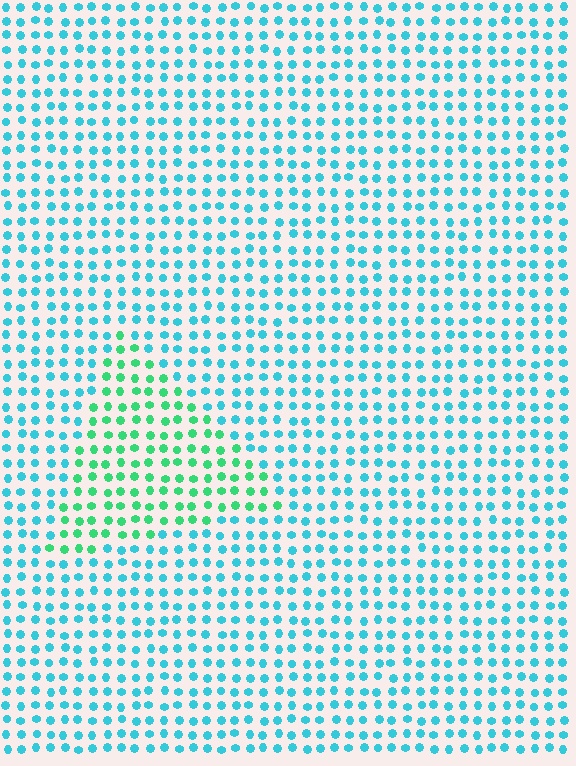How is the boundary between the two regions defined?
The boundary is defined purely by a slight shift in hue (about 42 degrees). Spacing, size, and orientation are identical on both sides.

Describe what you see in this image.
The image is filled with small cyan elements in a uniform arrangement. A triangle-shaped region is visible where the elements are tinted to a slightly different hue, forming a subtle color boundary.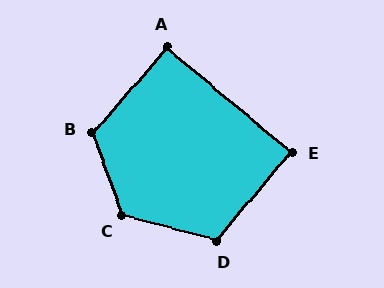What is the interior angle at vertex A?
Approximately 91 degrees (approximately right).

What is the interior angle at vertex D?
Approximately 115 degrees (obtuse).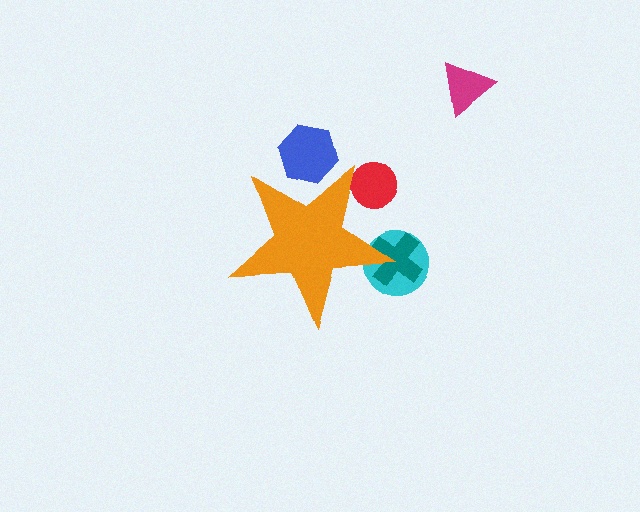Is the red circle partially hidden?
Yes, the red circle is partially hidden behind the orange star.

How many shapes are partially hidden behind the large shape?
4 shapes are partially hidden.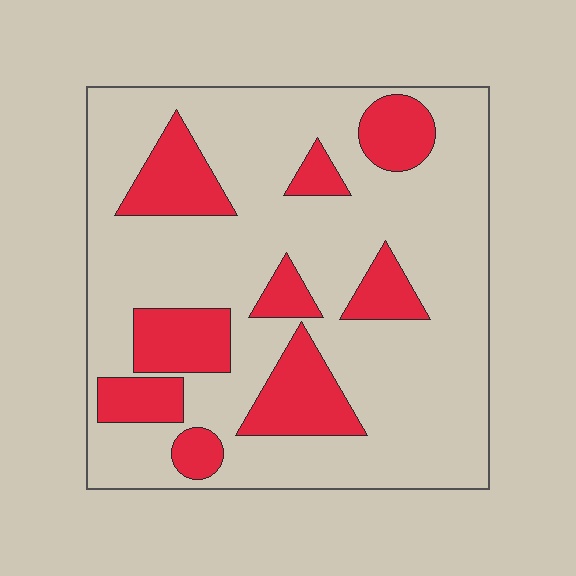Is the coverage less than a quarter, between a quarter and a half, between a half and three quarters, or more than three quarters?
Less than a quarter.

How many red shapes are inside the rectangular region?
9.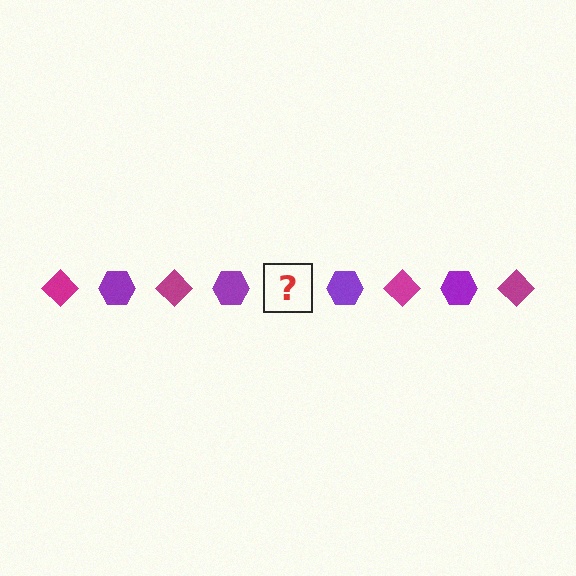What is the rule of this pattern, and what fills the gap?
The rule is that the pattern alternates between magenta diamond and purple hexagon. The gap should be filled with a magenta diamond.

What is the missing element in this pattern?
The missing element is a magenta diamond.